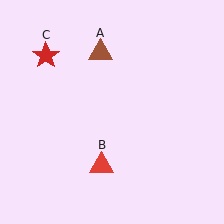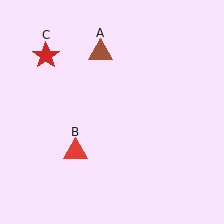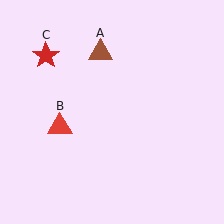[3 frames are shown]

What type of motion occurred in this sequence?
The red triangle (object B) rotated clockwise around the center of the scene.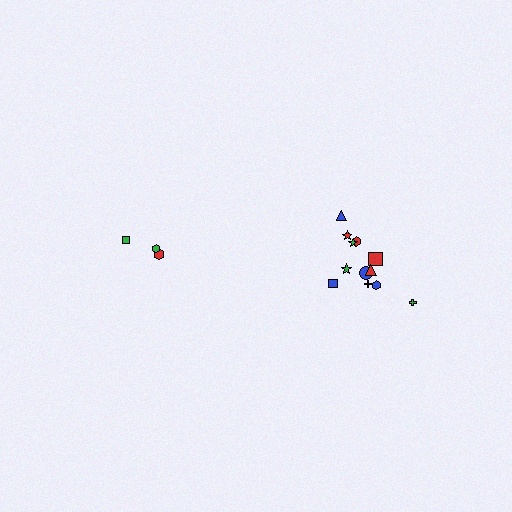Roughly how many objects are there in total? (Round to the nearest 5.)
Roughly 15 objects in total.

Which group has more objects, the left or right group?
The right group.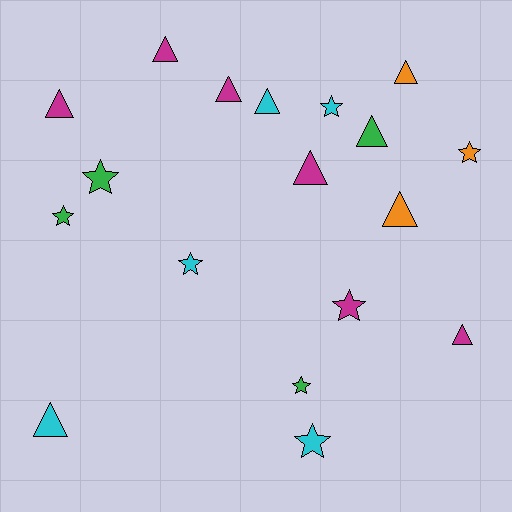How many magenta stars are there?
There is 1 magenta star.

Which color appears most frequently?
Magenta, with 6 objects.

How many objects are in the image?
There are 18 objects.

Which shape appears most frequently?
Triangle, with 10 objects.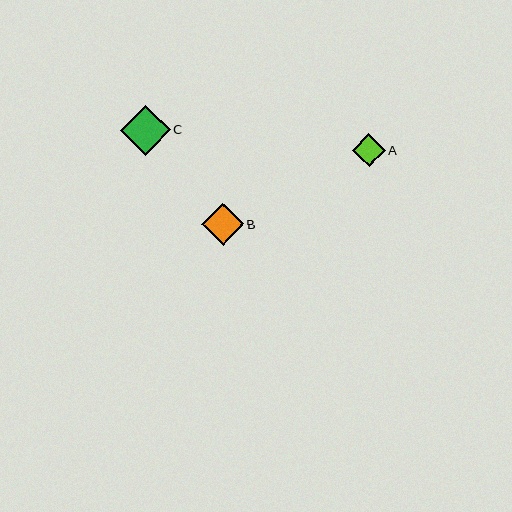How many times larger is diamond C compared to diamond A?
Diamond C is approximately 1.5 times the size of diamond A.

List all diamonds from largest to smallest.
From largest to smallest: C, B, A.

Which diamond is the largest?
Diamond C is the largest with a size of approximately 50 pixels.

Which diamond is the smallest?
Diamond A is the smallest with a size of approximately 33 pixels.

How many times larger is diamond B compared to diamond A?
Diamond B is approximately 1.2 times the size of diamond A.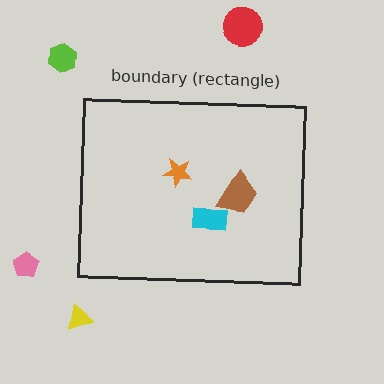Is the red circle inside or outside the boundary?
Outside.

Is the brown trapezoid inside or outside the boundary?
Inside.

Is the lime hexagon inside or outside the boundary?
Outside.